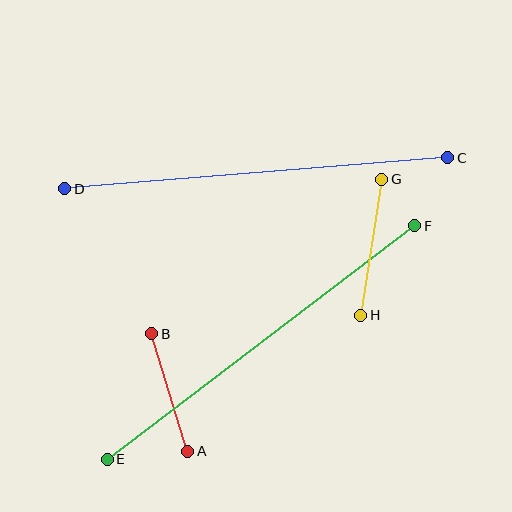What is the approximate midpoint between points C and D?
The midpoint is at approximately (256, 173) pixels.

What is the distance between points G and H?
The distance is approximately 137 pixels.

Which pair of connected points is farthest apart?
Points E and F are farthest apart.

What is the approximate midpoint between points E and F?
The midpoint is at approximately (261, 342) pixels.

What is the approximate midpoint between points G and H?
The midpoint is at approximately (371, 247) pixels.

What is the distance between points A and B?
The distance is approximately 123 pixels.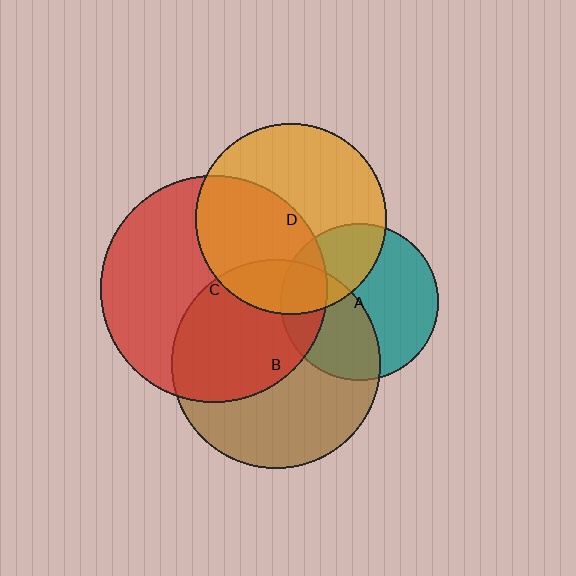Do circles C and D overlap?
Yes.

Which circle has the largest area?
Circle C (red).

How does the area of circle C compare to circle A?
Approximately 2.1 times.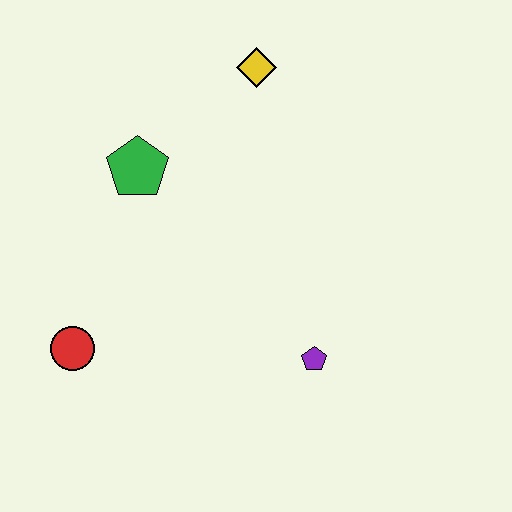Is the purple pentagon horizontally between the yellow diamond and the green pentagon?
No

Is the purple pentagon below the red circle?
Yes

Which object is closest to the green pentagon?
The yellow diamond is closest to the green pentagon.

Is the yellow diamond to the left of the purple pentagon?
Yes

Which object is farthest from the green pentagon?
The purple pentagon is farthest from the green pentagon.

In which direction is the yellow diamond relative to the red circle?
The yellow diamond is above the red circle.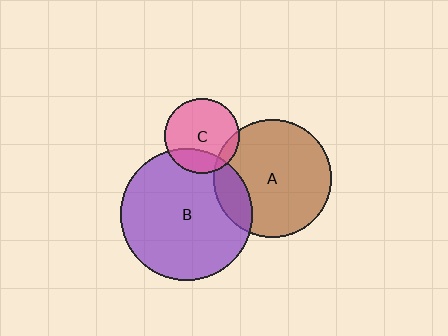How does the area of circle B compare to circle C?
Approximately 3.1 times.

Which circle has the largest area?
Circle B (purple).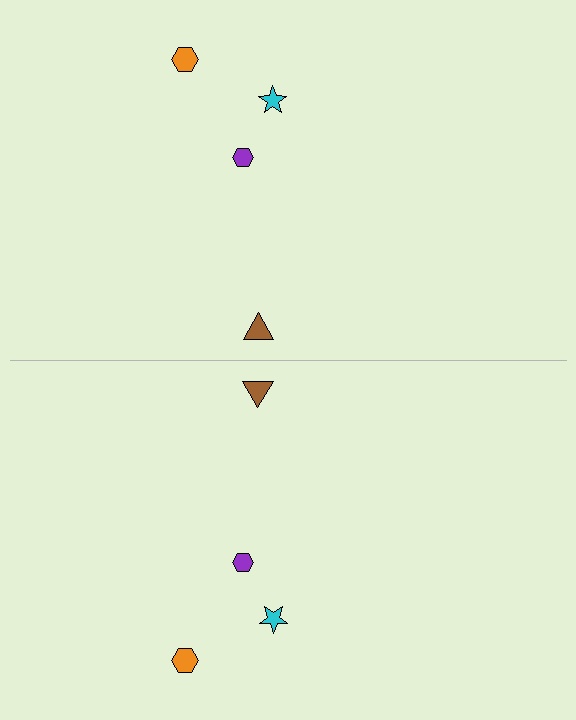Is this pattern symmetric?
Yes, this pattern has bilateral (reflection) symmetry.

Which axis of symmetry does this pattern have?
The pattern has a horizontal axis of symmetry running through the center of the image.